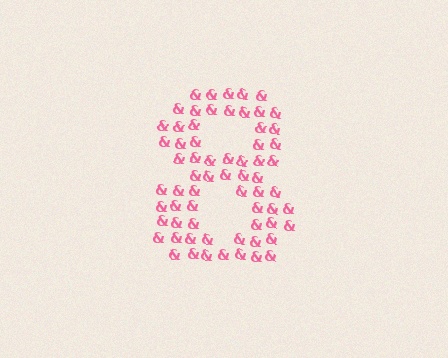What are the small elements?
The small elements are ampersands.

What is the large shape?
The large shape is the digit 8.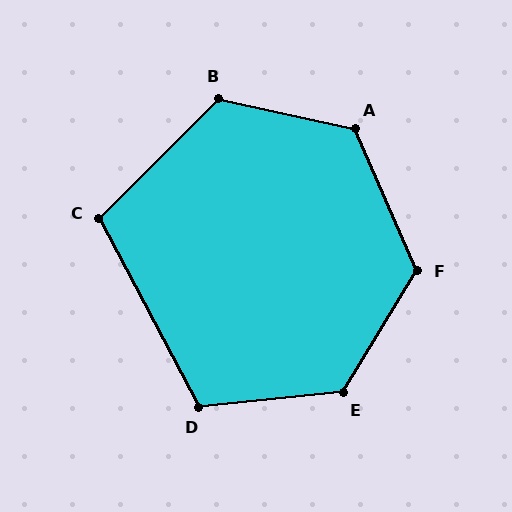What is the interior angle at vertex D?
Approximately 112 degrees (obtuse).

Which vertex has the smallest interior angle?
C, at approximately 107 degrees.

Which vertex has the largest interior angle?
E, at approximately 127 degrees.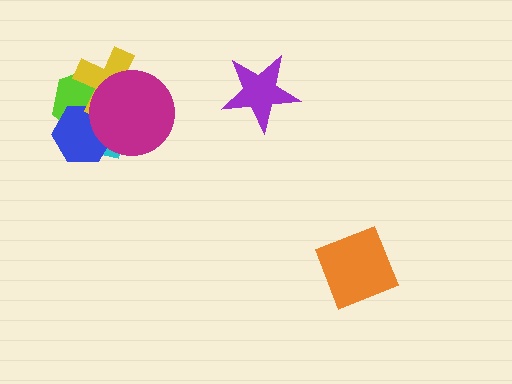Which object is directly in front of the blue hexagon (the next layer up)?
The yellow cross is directly in front of the blue hexagon.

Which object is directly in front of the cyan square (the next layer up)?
The lime hexagon is directly in front of the cyan square.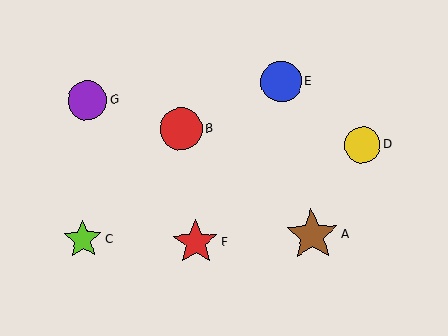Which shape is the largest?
The brown star (labeled A) is the largest.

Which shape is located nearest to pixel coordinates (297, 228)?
The brown star (labeled A) at (312, 235) is nearest to that location.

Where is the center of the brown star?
The center of the brown star is at (312, 235).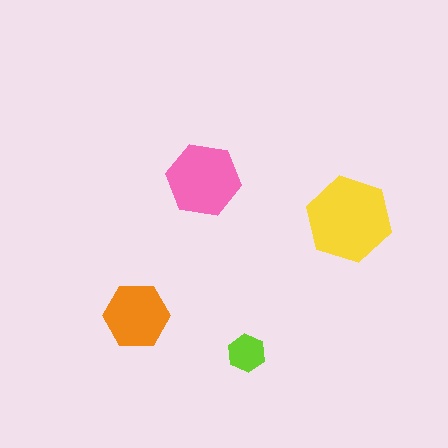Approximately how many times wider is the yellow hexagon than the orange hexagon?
About 1.5 times wider.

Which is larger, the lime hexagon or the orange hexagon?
The orange one.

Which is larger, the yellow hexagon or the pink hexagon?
The yellow one.